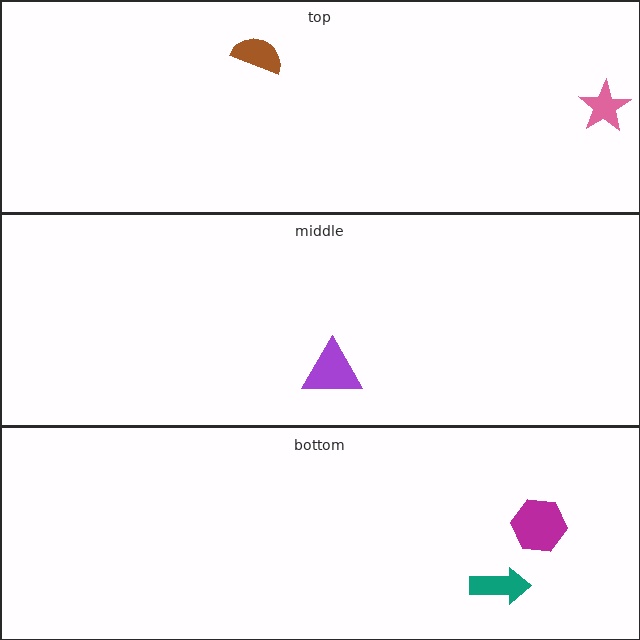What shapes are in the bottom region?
The magenta hexagon, the teal arrow.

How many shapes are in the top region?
2.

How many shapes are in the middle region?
1.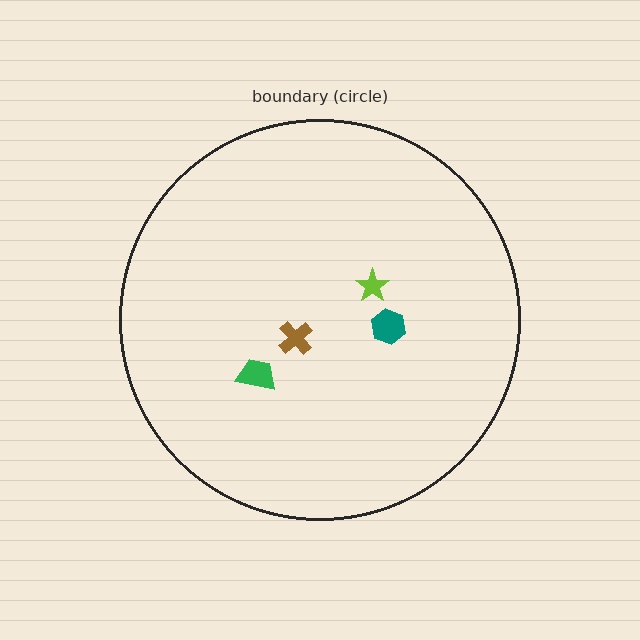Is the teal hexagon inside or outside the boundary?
Inside.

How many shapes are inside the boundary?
4 inside, 0 outside.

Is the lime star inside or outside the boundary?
Inside.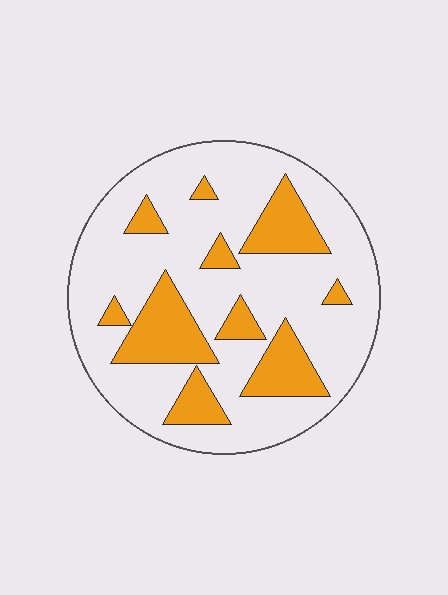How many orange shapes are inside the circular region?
10.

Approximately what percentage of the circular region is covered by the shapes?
Approximately 25%.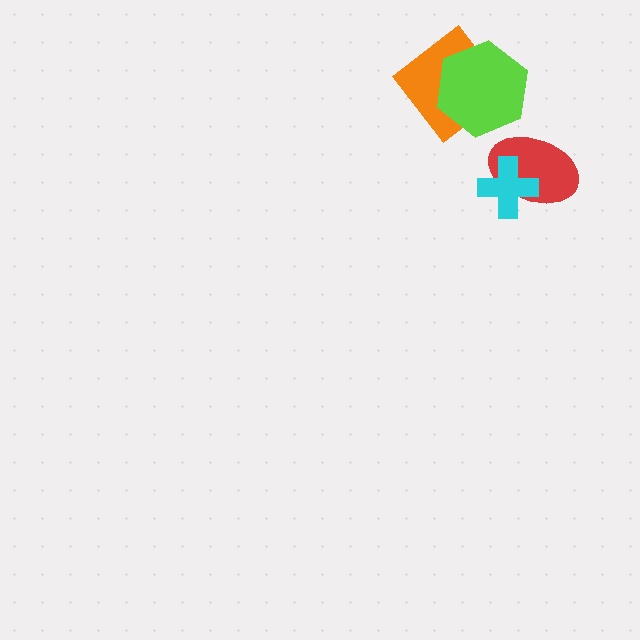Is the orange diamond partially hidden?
Yes, it is partially covered by another shape.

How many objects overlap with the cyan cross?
1 object overlaps with the cyan cross.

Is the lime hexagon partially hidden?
No, no other shape covers it.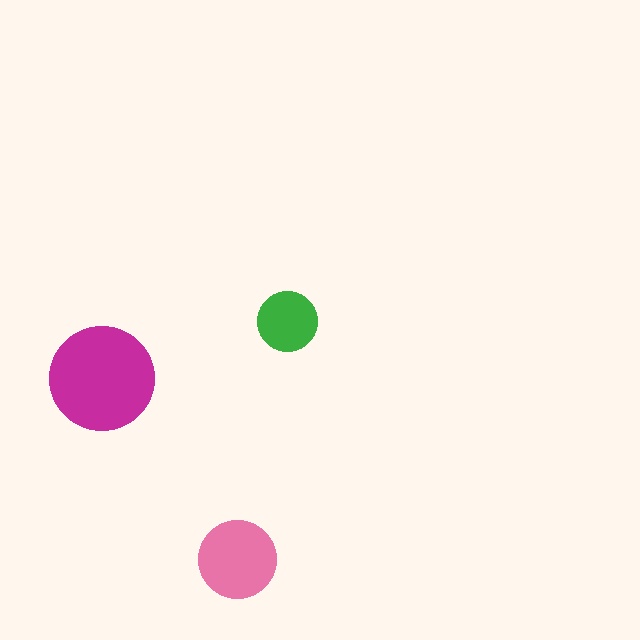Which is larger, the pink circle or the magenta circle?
The magenta one.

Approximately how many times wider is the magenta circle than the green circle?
About 1.5 times wider.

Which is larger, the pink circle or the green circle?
The pink one.